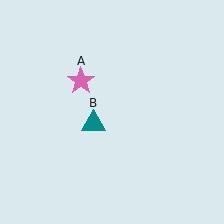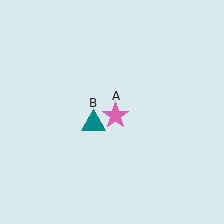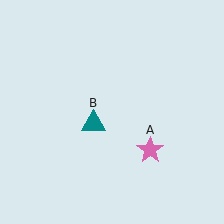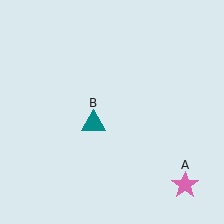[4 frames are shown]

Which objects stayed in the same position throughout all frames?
Teal triangle (object B) remained stationary.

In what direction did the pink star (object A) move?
The pink star (object A) moved down and to the right.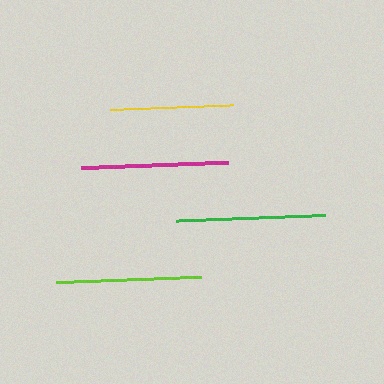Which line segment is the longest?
The green line is the longest at approximately 149 pixels.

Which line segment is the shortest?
The yellow line is the shortest at approximately 123 pixels.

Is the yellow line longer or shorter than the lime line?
The lime line is longer than the yellow line.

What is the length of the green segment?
The green segment is approximately 149 pixels long.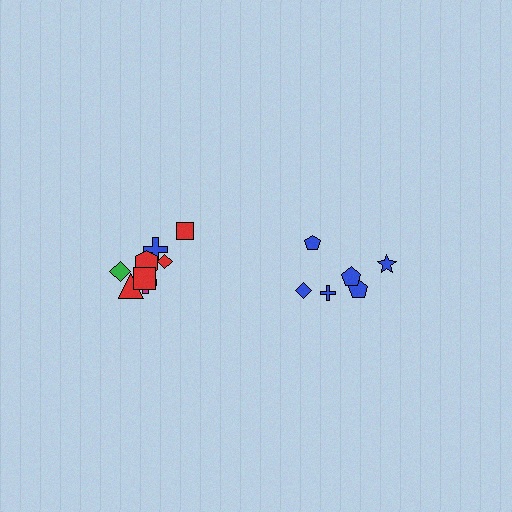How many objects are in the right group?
There are 6 objects.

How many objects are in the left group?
There are 8 objects.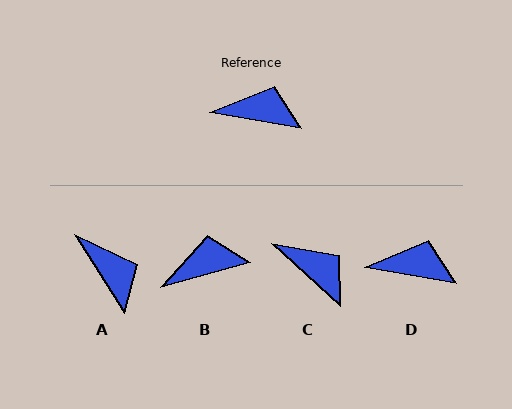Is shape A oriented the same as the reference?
No, it is off by about 47 degrees.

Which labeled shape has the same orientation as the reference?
D.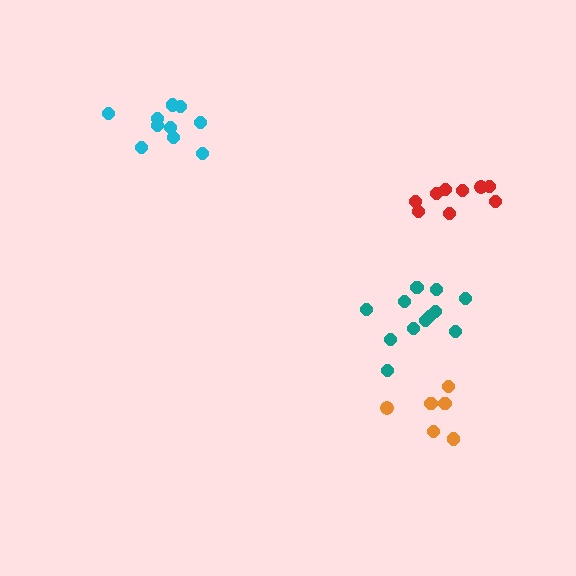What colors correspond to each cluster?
The clusters are colored: orange, teal, red, cyan.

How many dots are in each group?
Group 1: 6 dots, Group 2: 12 dots, Group 3: 9 dots, Group 4: 10 dots (37 total).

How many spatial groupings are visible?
There are 4 spatial groupings.